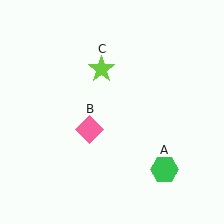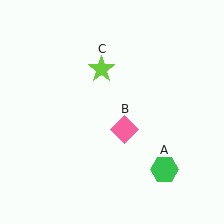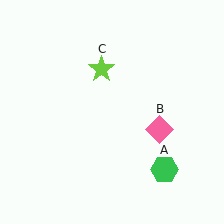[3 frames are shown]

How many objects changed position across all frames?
1 object changed position: pink diamond (object B).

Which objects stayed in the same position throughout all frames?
Green hexagon (object A) and lime star (object C) remained stationary.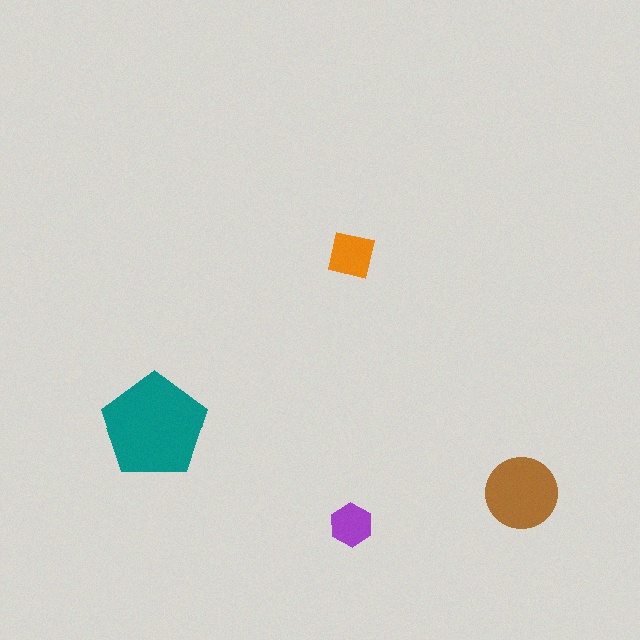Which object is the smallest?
The purple hexagon.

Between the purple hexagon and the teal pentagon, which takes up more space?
The teal pentagon.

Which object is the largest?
The teal pentagon.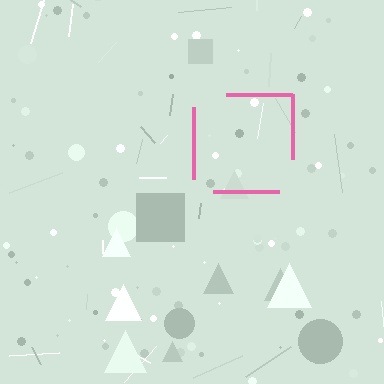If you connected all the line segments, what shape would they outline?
They would outline a square.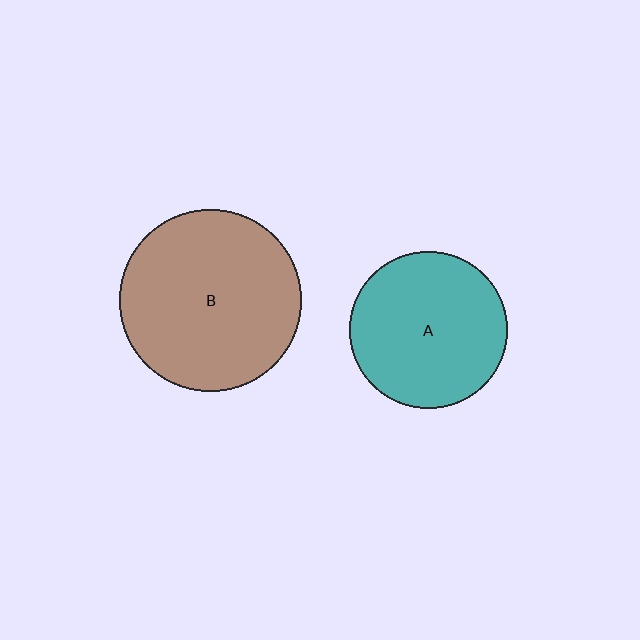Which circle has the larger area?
Circle B (brown).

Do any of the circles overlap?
No, none of the circles overlap.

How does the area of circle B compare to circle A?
Approximately 1.3 times.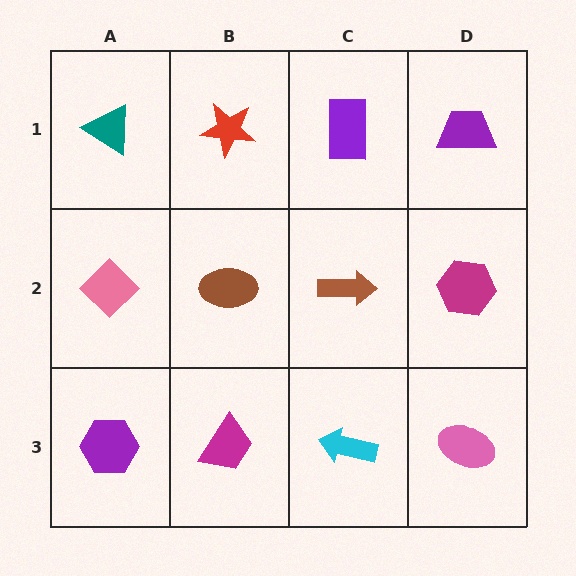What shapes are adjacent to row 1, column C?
A brown arrow (row 2, column C), a red star (row 1, column B), a purple trapezoid (row 1, column D).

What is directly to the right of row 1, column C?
A purple trapezoid.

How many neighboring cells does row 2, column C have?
4.